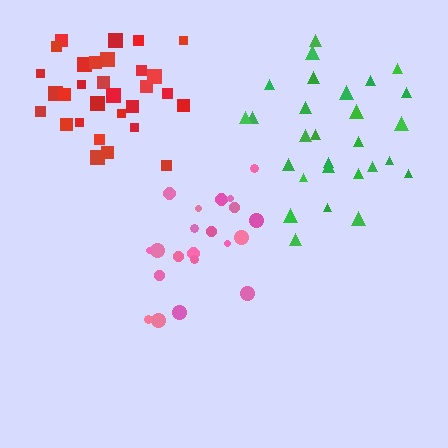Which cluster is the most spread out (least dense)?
Green.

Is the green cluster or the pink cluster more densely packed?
Pink.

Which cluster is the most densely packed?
Red.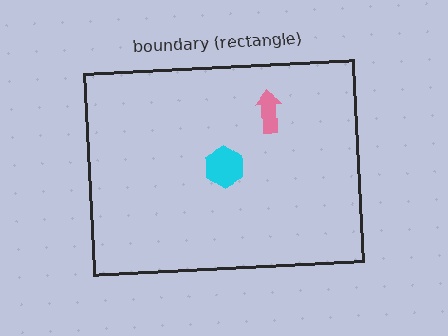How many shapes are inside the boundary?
2 inside, 0 outside.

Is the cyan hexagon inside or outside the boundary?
Inside.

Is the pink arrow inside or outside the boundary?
Inside.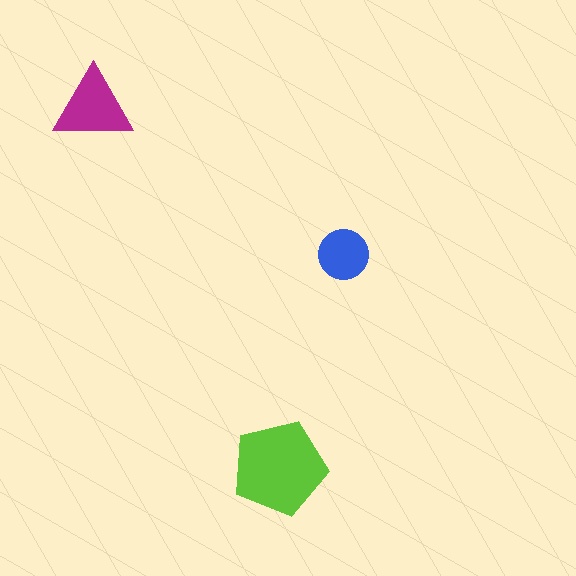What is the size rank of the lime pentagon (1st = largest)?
1st.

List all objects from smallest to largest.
The blue circle, the magenta triangle, the lime pentagon.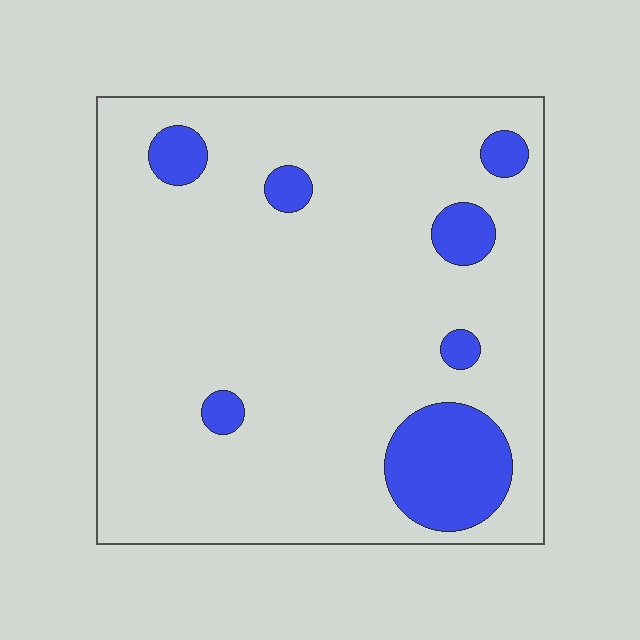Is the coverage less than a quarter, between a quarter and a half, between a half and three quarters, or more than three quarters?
Less than a quarter.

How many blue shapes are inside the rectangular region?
7.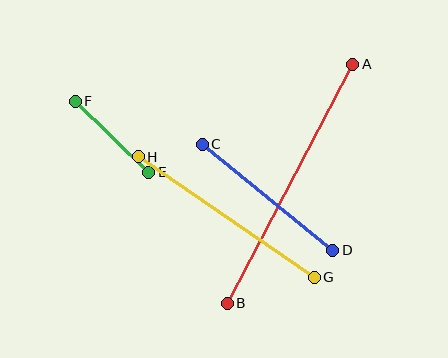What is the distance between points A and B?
The distance is approximately 270 pixels.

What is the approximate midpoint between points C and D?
The midpoint is at approximately (267, 197) pixels.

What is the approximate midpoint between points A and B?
The midpoint is at approximately (290, 184) pixels.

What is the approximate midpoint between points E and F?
The midpoint is at approximately (112, 137) pixels.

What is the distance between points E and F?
The distance is approximately 102 pixels.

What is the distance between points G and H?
The distance is approximately 213 pixels.